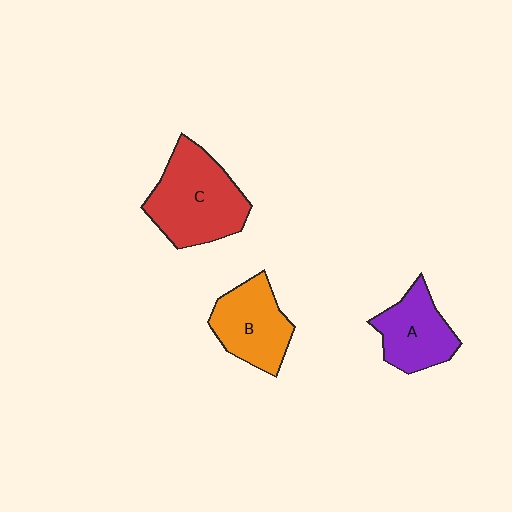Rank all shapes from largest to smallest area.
From largest to smallest: C (red), B (orange), A (purple).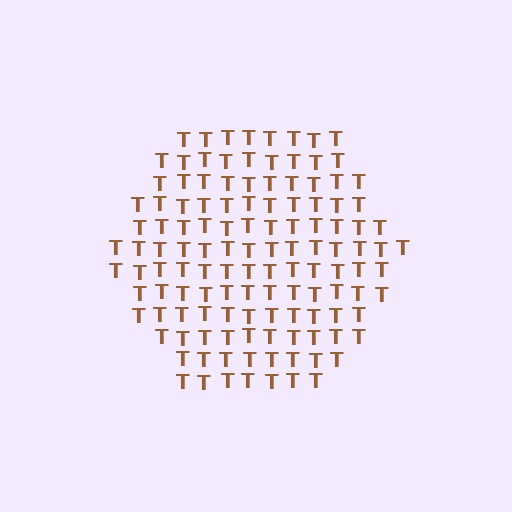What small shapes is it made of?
It is made of small letter T's.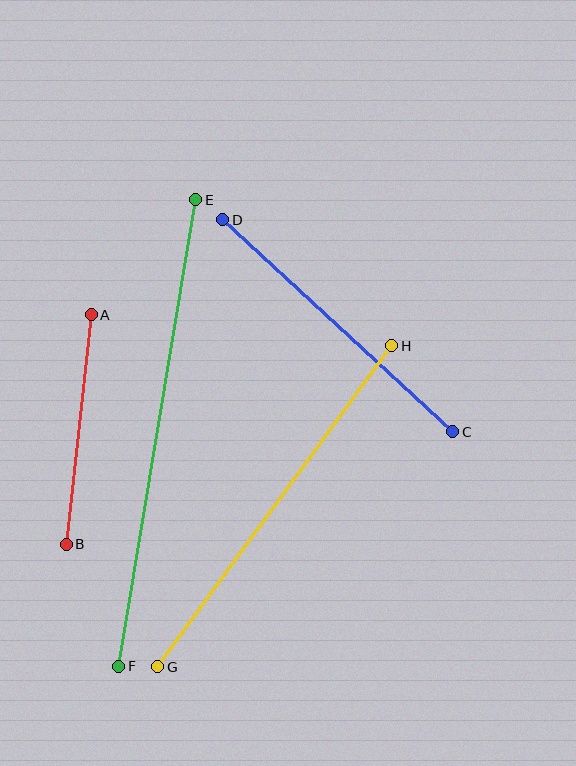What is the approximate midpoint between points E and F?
The midpoint is at approximately (157, 433) pixels.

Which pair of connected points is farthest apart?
Points E and F are farthest apart.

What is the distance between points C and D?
The distance is approximately 313 pixels.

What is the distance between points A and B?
The distance is approximately 231 pixels.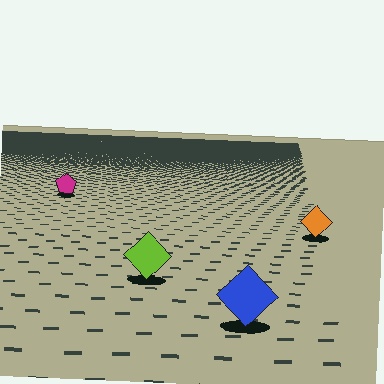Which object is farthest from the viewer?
The magenta pentagon is farthest from the viewer. It appears smaller and the ground texture around it is denser.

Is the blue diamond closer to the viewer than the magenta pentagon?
Yes. The blue diamond is closer — you can tell from the texture gradient: the ground texture is coarser near it.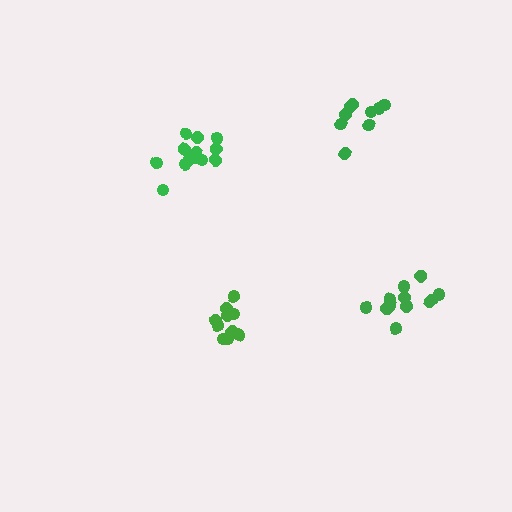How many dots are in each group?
Group 1: 13 dots, Group 2: 9 dots, Group 3: 10 dots, Group 4: 13 dots (45 total).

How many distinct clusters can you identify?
There are 4 distinct clusters.